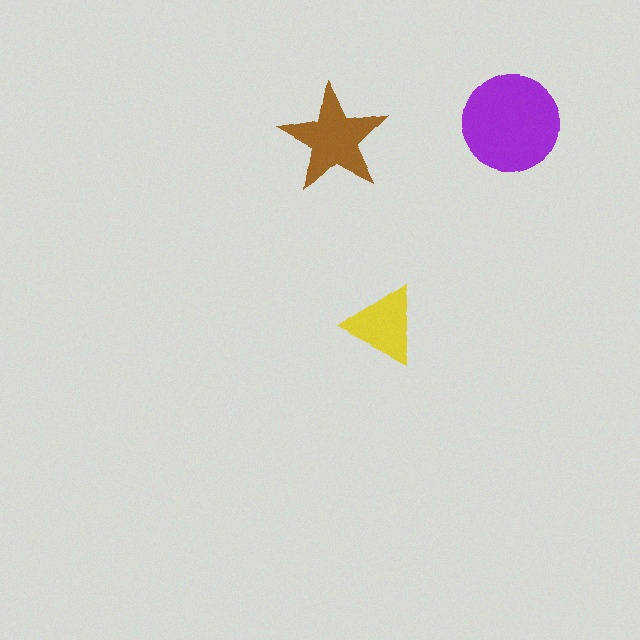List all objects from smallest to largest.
The yellow triangle, the brown star, the purple circle.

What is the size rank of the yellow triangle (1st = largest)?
3rd.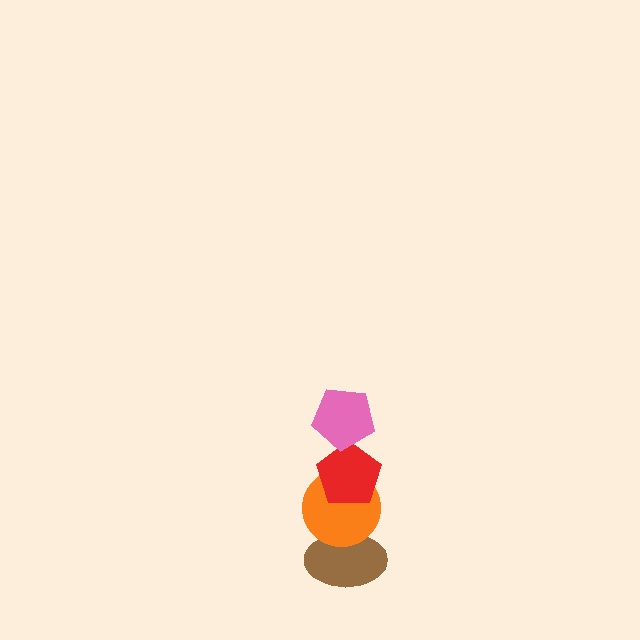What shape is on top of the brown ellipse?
The orange circle is on top of the brown ellipse.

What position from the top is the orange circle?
The orange circle is 3rd from the top.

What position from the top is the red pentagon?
The red pentagon is 2nd from the top.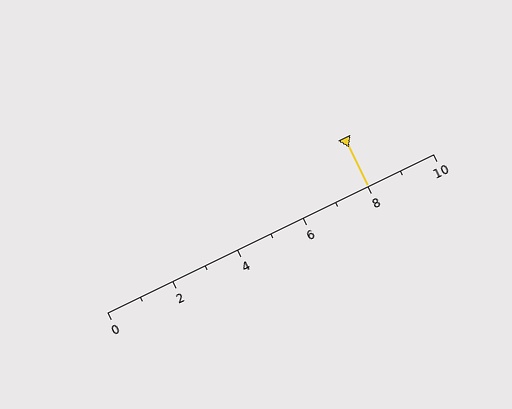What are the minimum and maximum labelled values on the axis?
The axis runs from 0 to 10.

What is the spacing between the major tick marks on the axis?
The major ticks are spaced 2 apart.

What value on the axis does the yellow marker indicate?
The marker indicates approximately 8.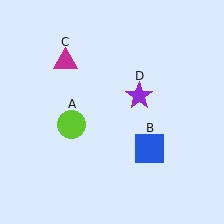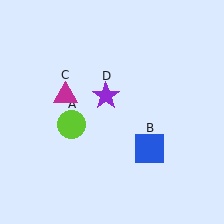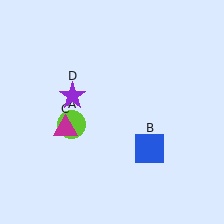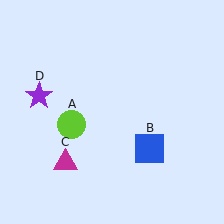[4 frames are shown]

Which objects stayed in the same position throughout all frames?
Lime circle (object A) and blue square (object B) remained stationary.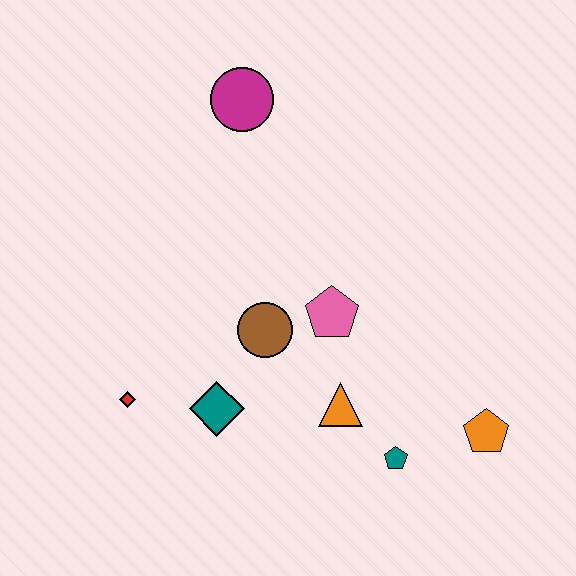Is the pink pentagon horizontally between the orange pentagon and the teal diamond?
Yes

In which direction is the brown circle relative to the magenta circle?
The brown circle is below the magenta circle.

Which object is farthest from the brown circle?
The orange pentagon is farthest from the brown circle.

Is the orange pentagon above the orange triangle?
No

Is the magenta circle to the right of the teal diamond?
Yes